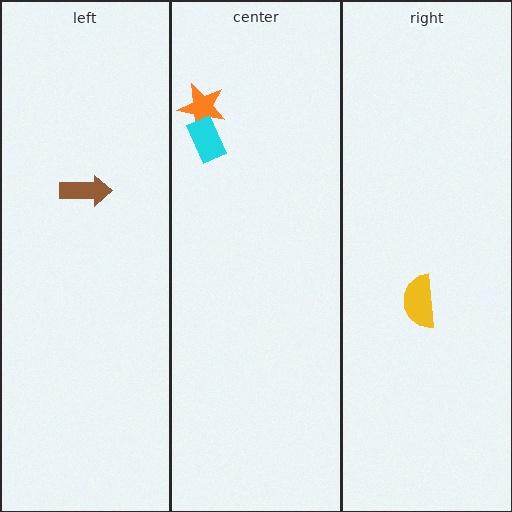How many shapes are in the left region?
1.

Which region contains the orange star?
The center region.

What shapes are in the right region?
The yellow semicircle.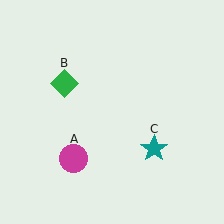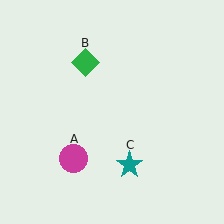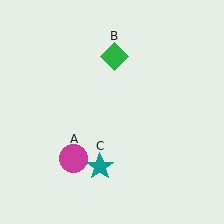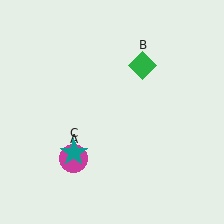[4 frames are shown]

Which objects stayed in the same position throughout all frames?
Magenta circle (object A) remained stationary.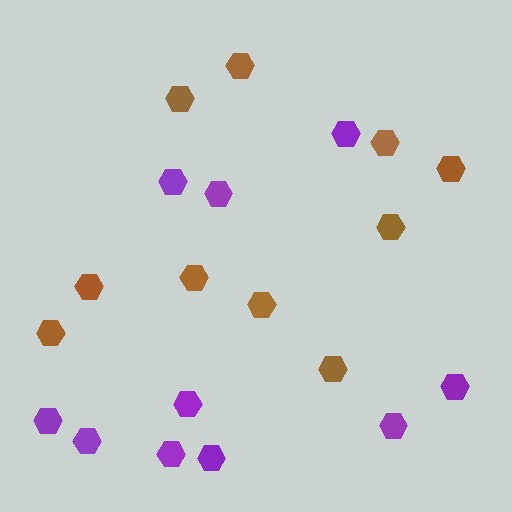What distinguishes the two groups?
There are 2 groups: one group of brown hexagons (10) and one group of purple hexagons (10).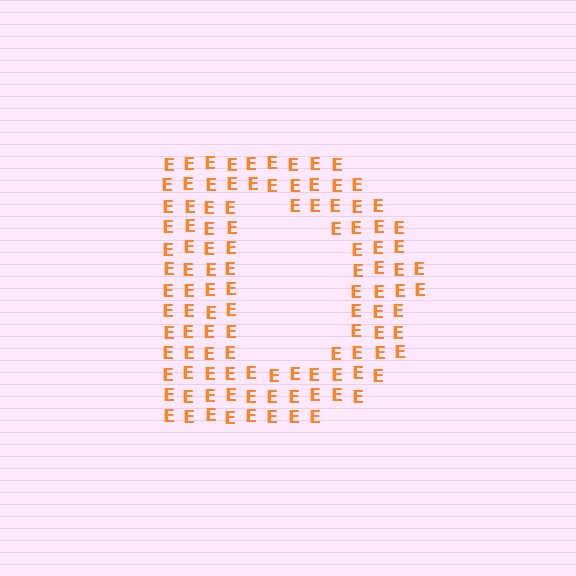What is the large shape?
The large shape is the letter D.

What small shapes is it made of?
It is made of small letter E's.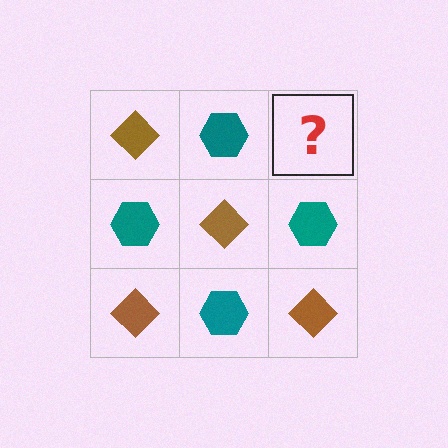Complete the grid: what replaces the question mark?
The question mark should be replaced with a brown diamond.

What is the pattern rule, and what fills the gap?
The rule is that it alternates brown diamond and teal hexagon in a checkerboard pattern. The gap should be filled with a brown diamond.